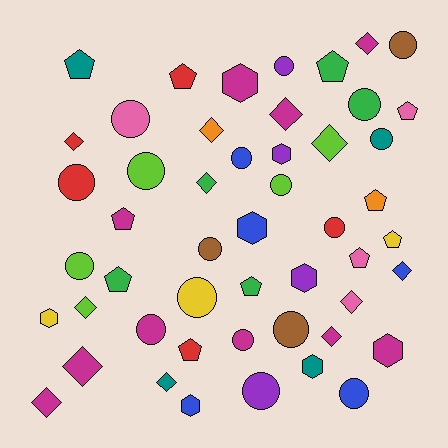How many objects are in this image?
There are 50 objects.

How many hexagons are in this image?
There are 8 hexagons.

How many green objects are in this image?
There are 5 green objects.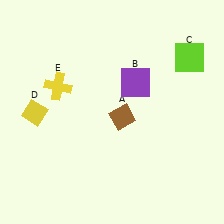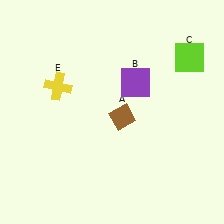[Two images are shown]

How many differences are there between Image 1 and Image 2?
There is 1 difference between the two images.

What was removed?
The yellow diamond (D) was removed in Image 2.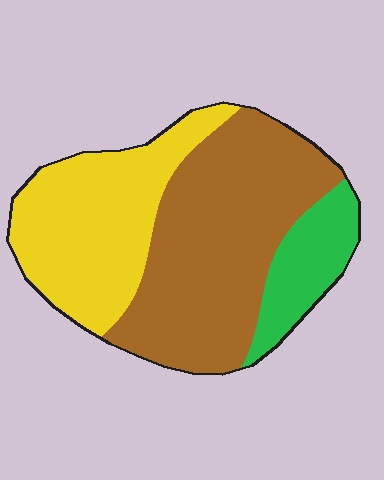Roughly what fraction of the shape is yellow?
Yellow covers roughly 35% of the shape.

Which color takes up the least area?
Green, at roughly 15%.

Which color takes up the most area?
Brown, at roughly 50%.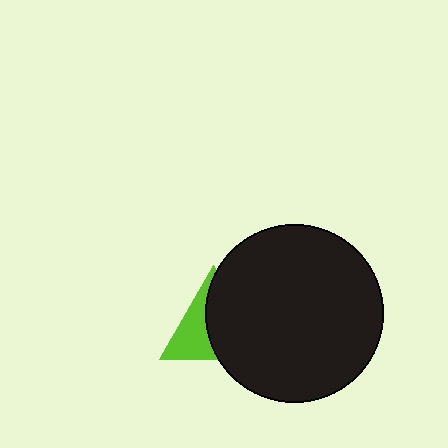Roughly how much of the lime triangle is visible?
A small part of it is visible (roughly 42%).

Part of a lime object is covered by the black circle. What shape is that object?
It is a triangle.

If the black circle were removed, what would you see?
You would see the complete lime triangle.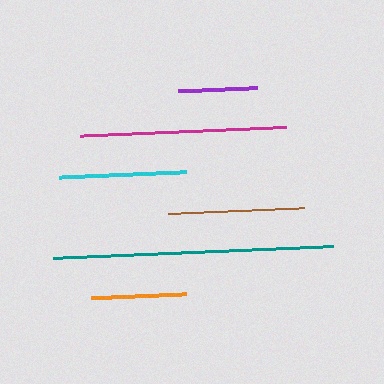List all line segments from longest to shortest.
From longest to shortest: teal, magenta, brown, cyan, orange, purple.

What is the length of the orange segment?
The orange segment is approximately 95 pixels long.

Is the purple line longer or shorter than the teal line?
The teal line is longer than the purple line.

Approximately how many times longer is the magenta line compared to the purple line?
The magenta line is approximately 2.6 times the length of the purple line.